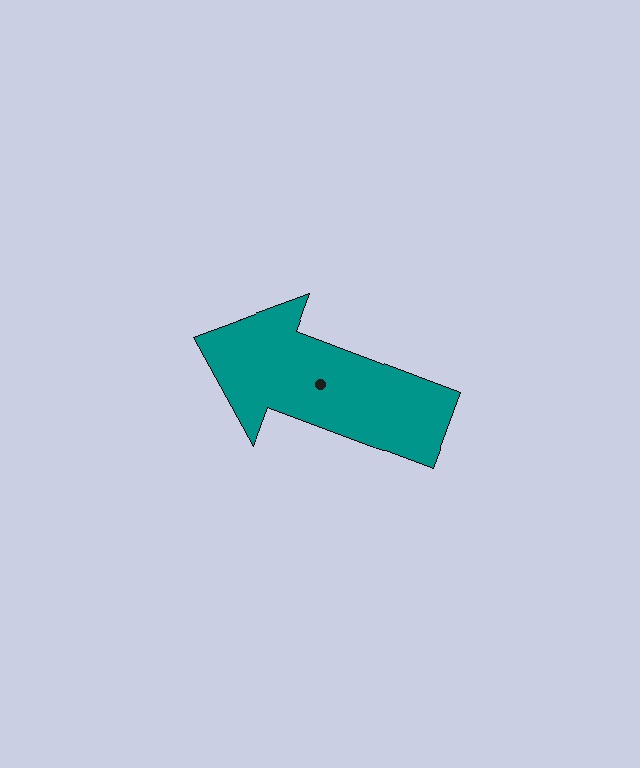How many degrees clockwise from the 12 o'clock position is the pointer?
Approximately 291 degrees.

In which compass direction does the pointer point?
West.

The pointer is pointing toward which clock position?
Roughly 10 o'clock.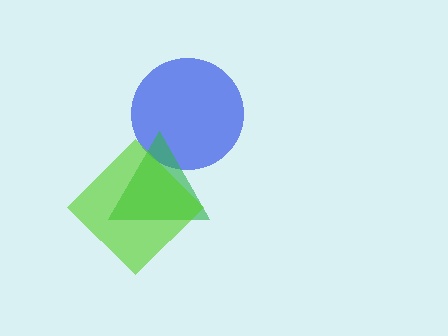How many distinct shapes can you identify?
There are 3 distinct shapes: a blue circle, a green triangle, a lime diamond.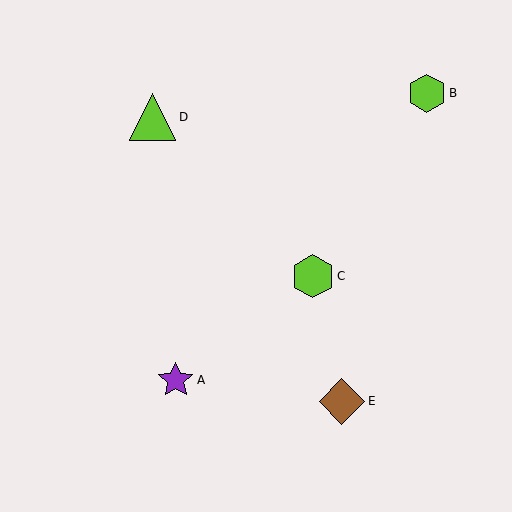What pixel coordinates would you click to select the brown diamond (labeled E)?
Click at (342, 401) to select the brown diamond E.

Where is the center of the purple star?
The center of the purple star is at (176, 380).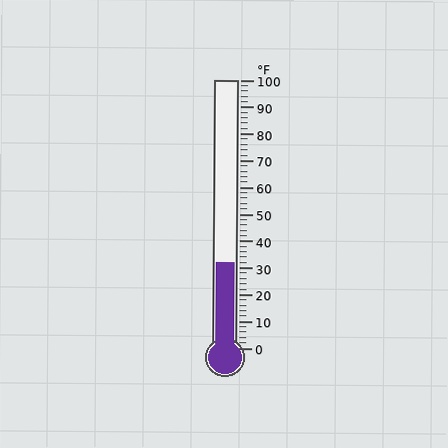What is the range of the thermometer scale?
The thermometer scale ranges from 0°F to 100°F.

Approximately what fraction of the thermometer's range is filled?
The thermometer is filled to approximately 30% of its range.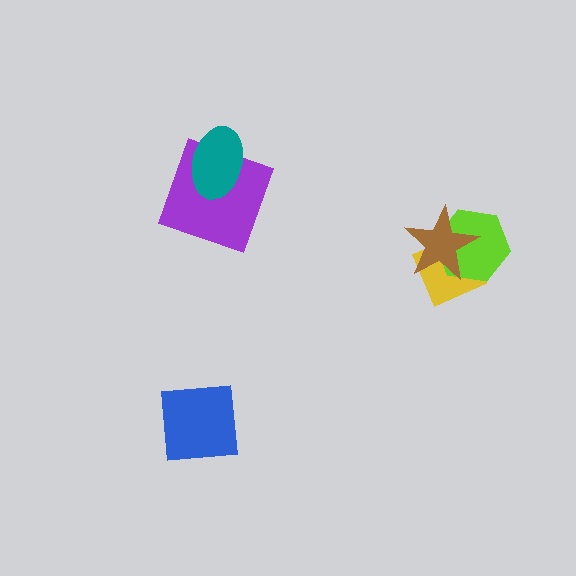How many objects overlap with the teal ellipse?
1 object overlaps with the teal ellipse.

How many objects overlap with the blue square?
0 objects overlap with the blue square.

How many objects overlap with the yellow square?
2 objects overlap with the yellow square.